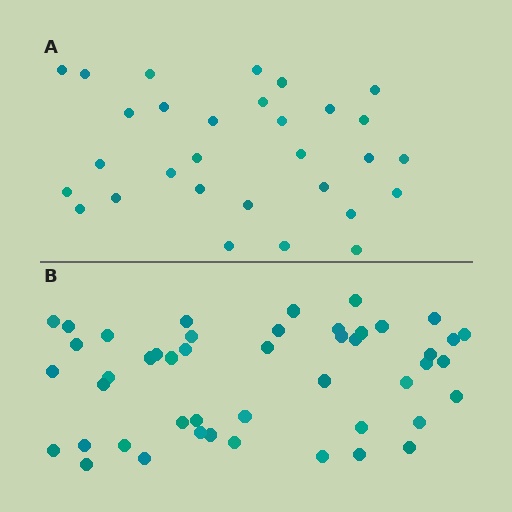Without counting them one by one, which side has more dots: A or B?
Region B (the bottom region) has more dots.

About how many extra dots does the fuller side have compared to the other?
Region B has approximately 15 more dots than region A.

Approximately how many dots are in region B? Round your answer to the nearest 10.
About 50 dots. (The exact count is 47, which rounds to 50.)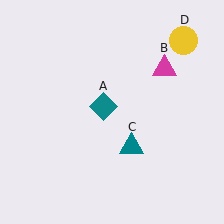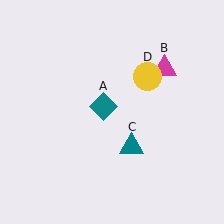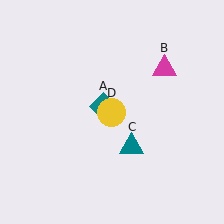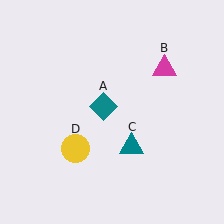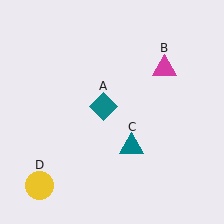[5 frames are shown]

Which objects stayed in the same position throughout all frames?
Teal diamond (object A) and magenta triangle (object B) and teal triangle (object C) remained stationary.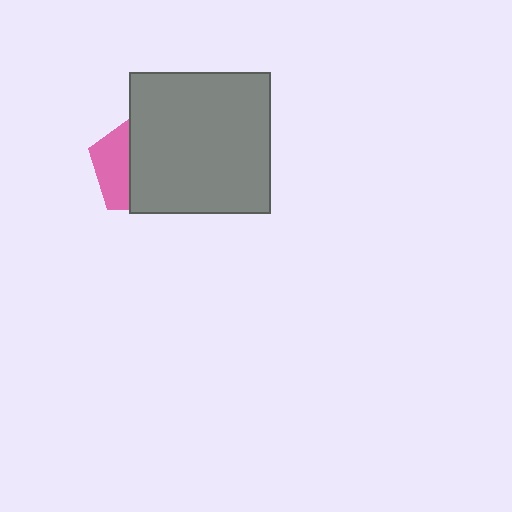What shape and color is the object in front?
The object in front is a gray square.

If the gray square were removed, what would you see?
You would see the complete pink pentagon.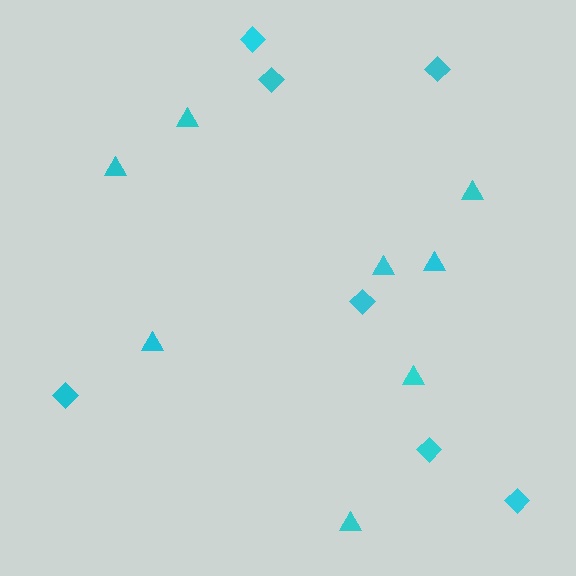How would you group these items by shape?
There are 2 groups: one group of triangles (8) and one group of diamonds (7).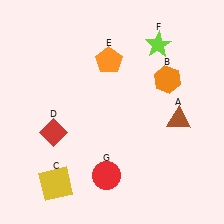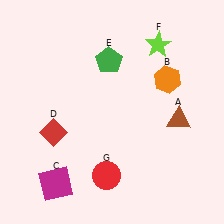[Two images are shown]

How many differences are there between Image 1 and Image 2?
There are 2 differences between the two images.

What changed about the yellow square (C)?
In Image 1, C is yellow. In Image 2, it changed to magenta.